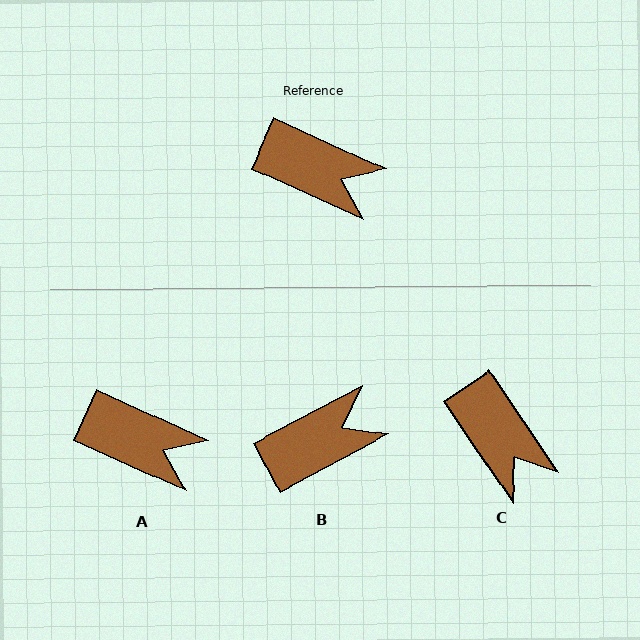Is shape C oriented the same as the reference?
No, it is off by about 32 degrees.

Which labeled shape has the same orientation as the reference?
A.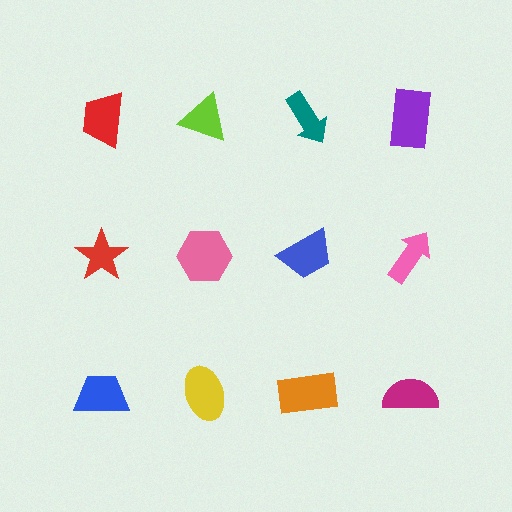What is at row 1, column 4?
A purple rectangle.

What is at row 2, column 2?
A pink hexagon.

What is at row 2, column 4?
A pink arrow.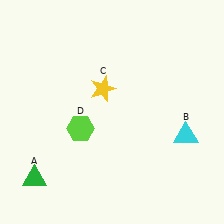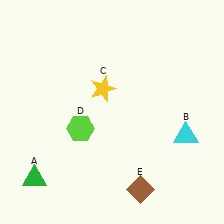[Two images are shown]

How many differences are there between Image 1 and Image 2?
There is 1 difference between the two images.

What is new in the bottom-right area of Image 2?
A brown diamond (E) was added in the bottom-right area of Image 2.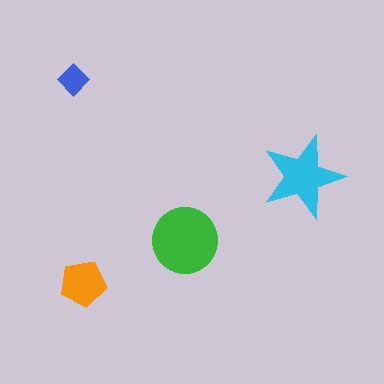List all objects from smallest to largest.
The blue diamond, the orange pentagon, the cyan star, the green circle.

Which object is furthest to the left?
The blue diamond is leftmost.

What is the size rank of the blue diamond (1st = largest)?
4th.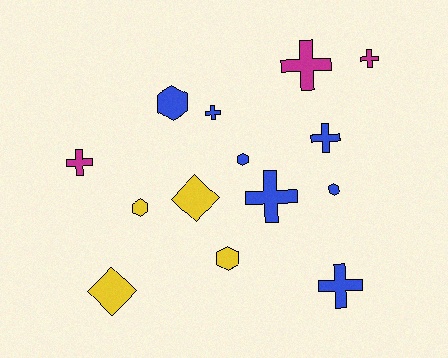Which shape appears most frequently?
Cross, with 7 objects.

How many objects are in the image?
There are 14 objects.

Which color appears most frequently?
Blue, with 7 objects.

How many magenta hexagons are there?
There are no magenta hexagons.